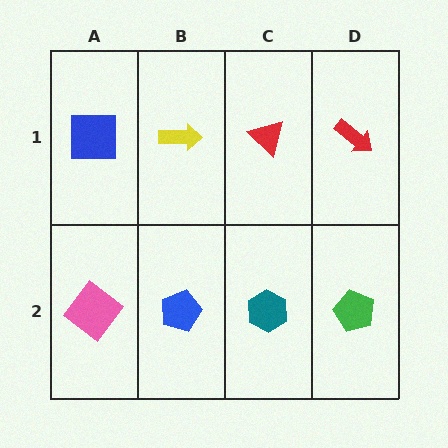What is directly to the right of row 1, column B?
A red triangle.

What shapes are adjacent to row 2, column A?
A blue square (row 1, column A), a blue pentagon (row 2, column B).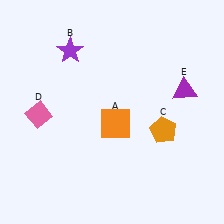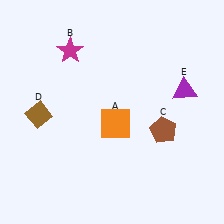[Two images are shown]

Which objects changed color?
B changed from purple to magenta. C changed from orange to brown. D changed from pink to brown.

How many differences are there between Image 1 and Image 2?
There are 3 differences between the two images.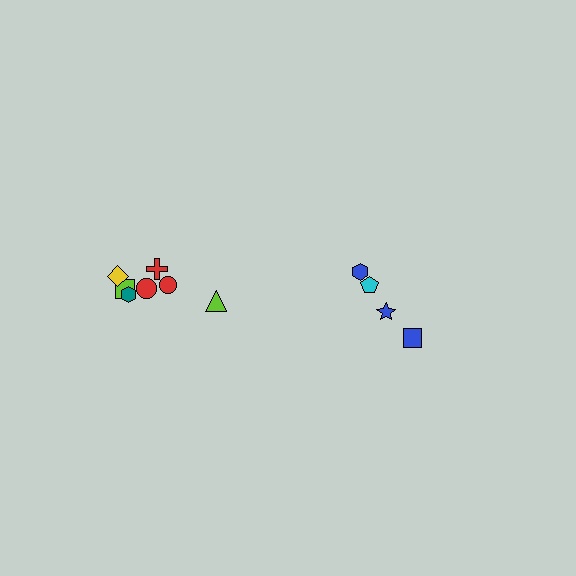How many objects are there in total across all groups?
There are 11 objects.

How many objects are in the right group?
There are 4 objects.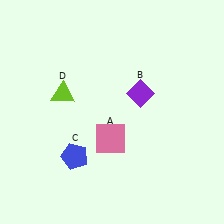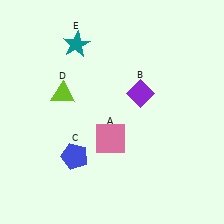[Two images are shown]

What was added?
A teal star (E) was added in Image 2.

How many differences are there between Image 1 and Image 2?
There is 1 difference between the two images.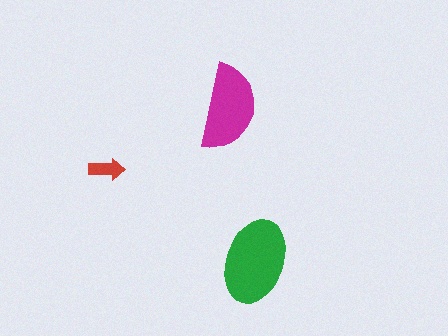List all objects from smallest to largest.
The red arrow, the magenta semicircle, the green ellipse.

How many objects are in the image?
There are 3 objects in the image.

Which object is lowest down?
The green ellipse is bottommost.